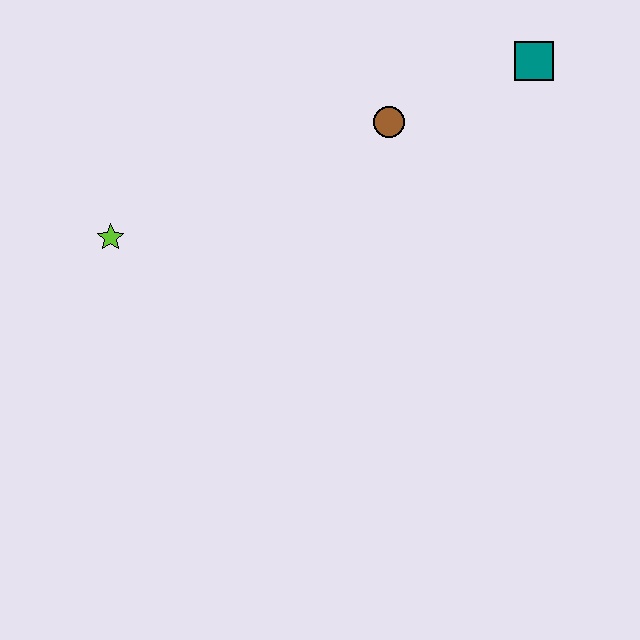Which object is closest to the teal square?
The brown circle is closest to the teal square.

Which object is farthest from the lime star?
The teal square is farthest from the lime star.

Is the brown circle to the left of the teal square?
Yes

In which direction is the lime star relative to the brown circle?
The lime star is to the left of the brown circle.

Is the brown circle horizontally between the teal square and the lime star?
Yes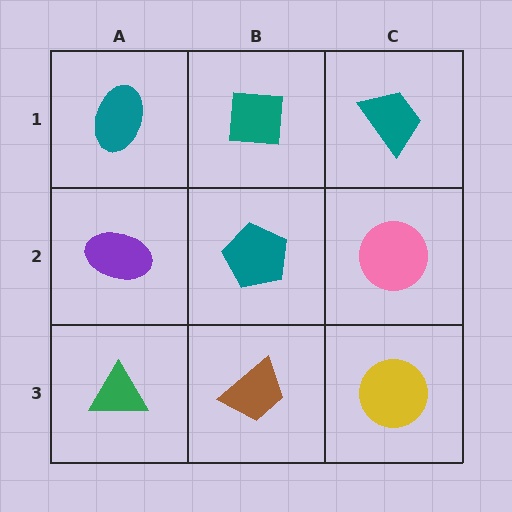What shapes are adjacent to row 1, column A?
A purple ellipse (row 2, column A), a teal square (row 1, column B).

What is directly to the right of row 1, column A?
A teal square.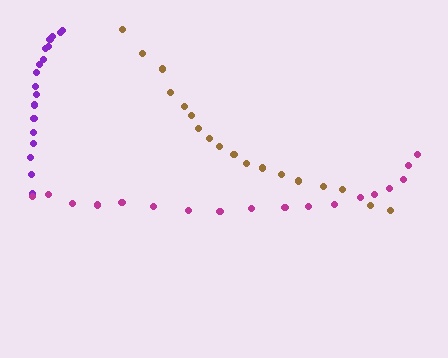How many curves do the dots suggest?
There are 3 distinct paths.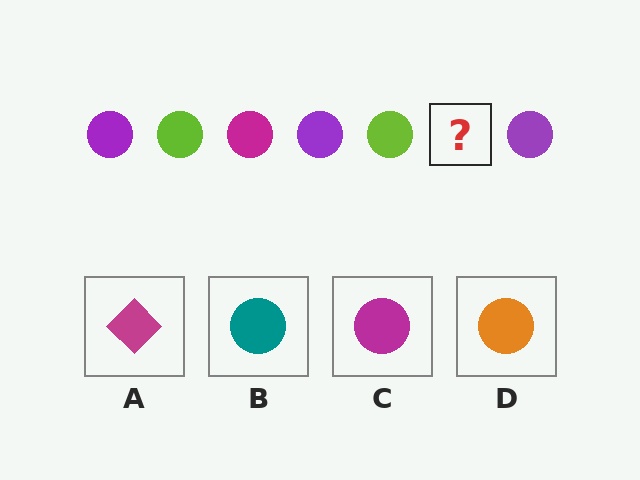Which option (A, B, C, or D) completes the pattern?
C.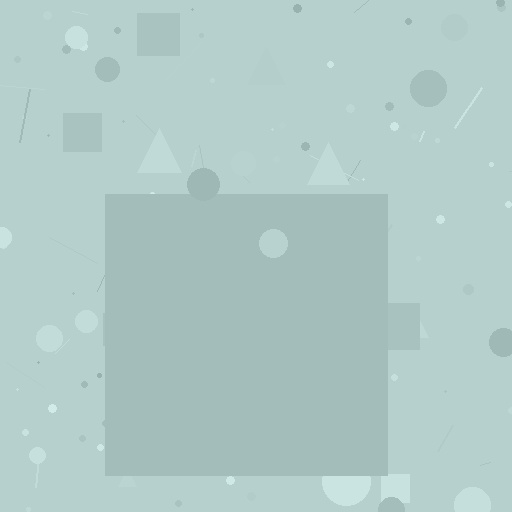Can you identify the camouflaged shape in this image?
The camouflaged shape is a square.